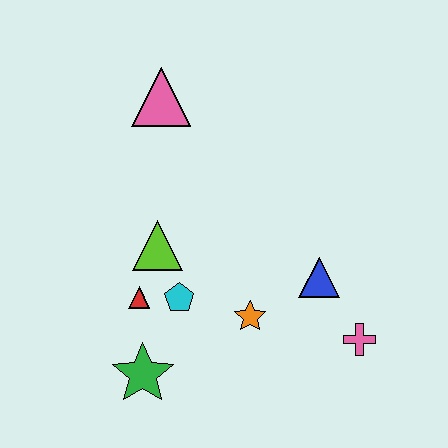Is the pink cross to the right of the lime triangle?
Yes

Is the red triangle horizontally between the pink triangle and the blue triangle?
No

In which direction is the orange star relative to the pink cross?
The orange star is to the left of the pink cross.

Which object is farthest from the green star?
The pink triangle is farthest from the green star.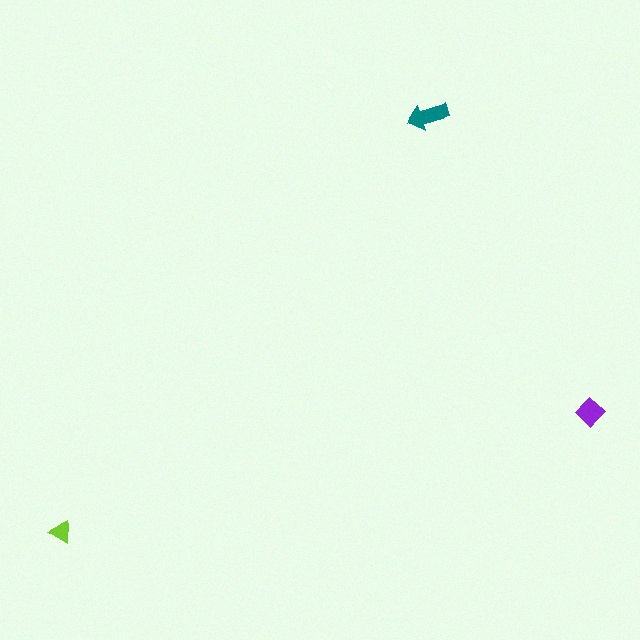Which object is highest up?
The teal arrow is topmost.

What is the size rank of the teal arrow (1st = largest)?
1st.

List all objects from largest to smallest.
The teal arrow, the purple diamond, the lime triangle.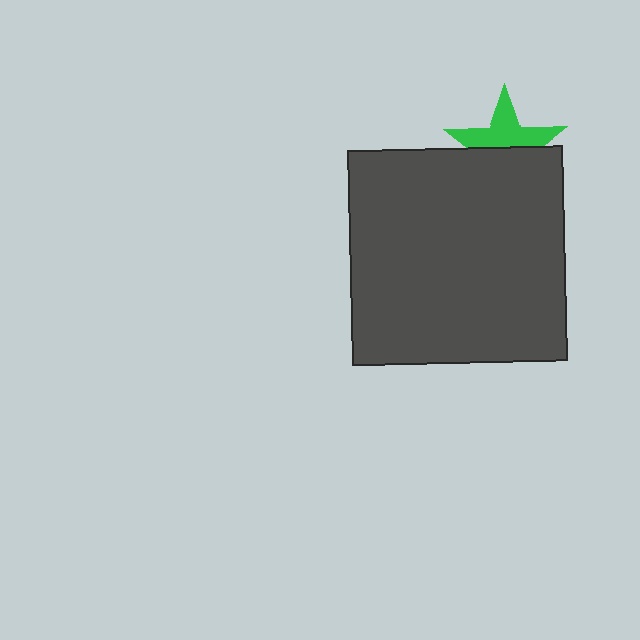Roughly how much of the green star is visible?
About half of it is visible (roughly 52%).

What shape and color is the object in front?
The object in front is a dark gray square.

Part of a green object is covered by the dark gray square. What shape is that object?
It is a star.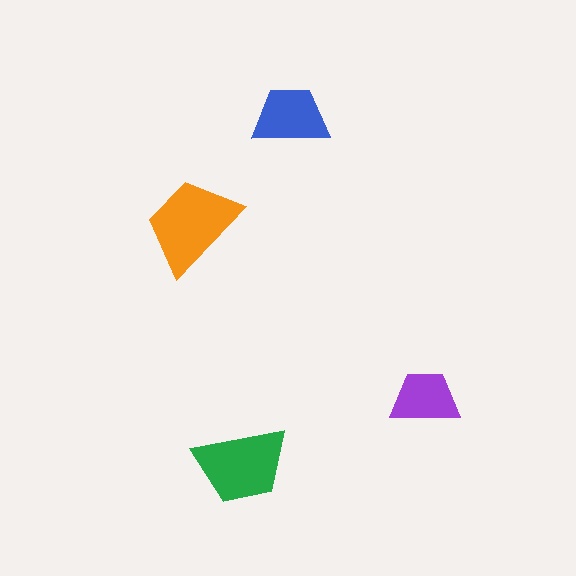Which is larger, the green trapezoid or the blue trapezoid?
The green one.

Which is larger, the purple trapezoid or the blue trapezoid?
The blue one.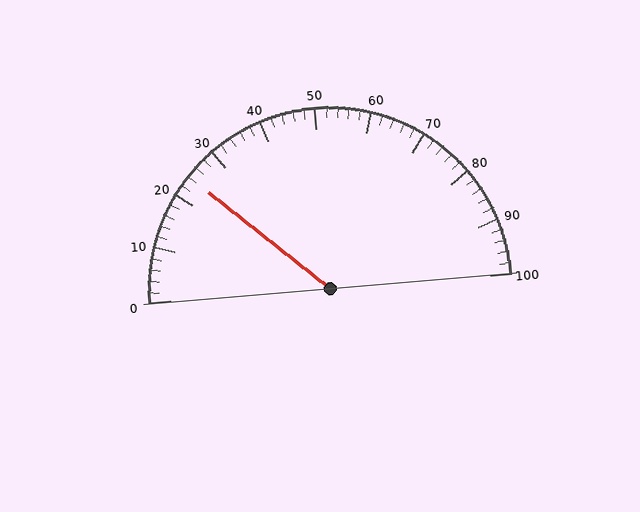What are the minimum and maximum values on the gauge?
The gauge ranges from 0 to 100.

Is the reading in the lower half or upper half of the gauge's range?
The reading is in the lower half of the range (0 to 100).